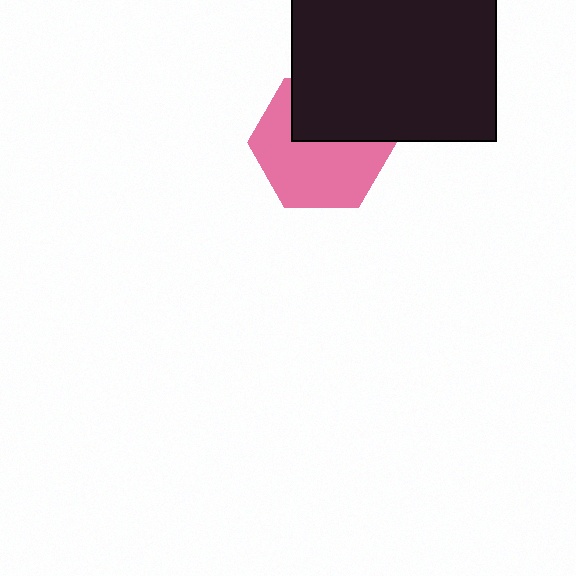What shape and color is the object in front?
The object in front is a black rectangle.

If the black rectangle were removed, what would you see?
You would see the complete pink hexagon.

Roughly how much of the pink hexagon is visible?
About half of it is visible (roughly 62%).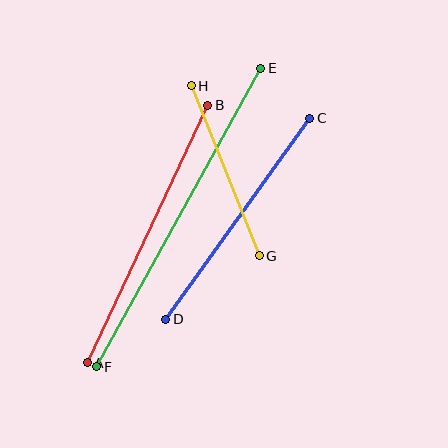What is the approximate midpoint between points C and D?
The midpoint is at approximately (238, 219) pixels.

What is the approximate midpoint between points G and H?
The midpoint is at approximately (225, 171) pixels.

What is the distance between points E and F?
The distance is approximately 341 pixels.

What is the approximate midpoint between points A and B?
The midpoint is at approximately (148, 234) pixels.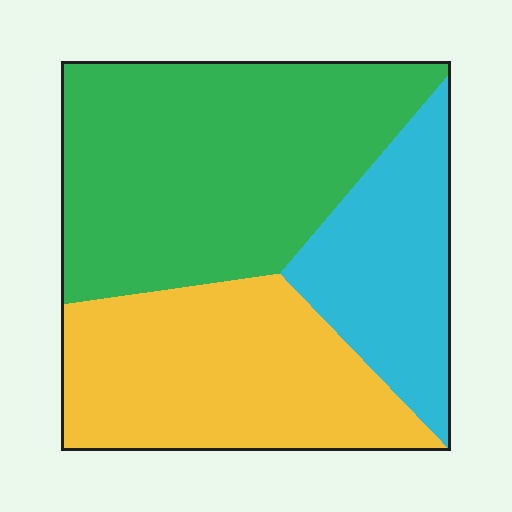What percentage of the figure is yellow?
Yellow covers 33% of the figure.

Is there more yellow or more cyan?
Yellow.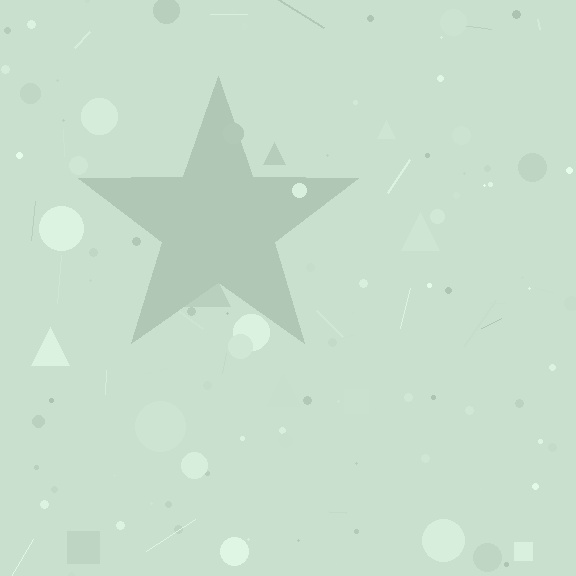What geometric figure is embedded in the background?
A star is embedded in the background.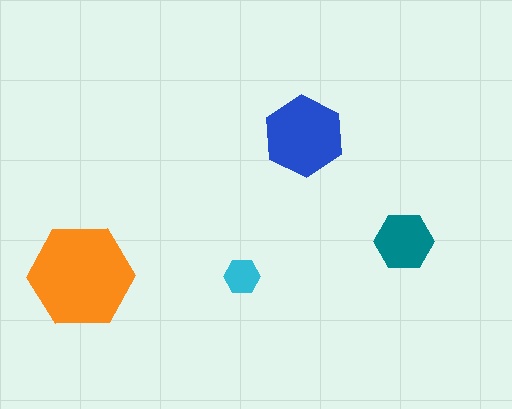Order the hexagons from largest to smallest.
the orange one, the blue one, the teal one, the cyan one.